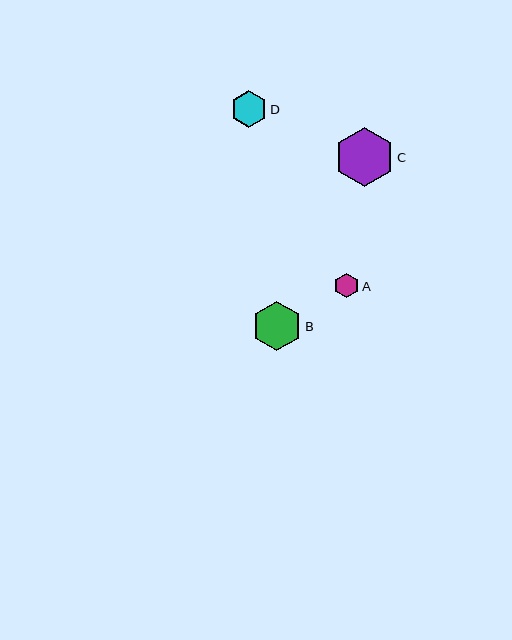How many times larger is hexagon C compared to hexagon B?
Hexagon C is approximately 1.2 times the size of hexagon B.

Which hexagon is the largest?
Hexagon C is the largest with a size of approximately 59 pixels.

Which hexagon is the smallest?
Hexagon A is the smallest with a size of approximately 25 pixels.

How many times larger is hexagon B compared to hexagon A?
Hexagon B is approximately 2.0 times the size of hexagon A.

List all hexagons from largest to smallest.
From largest to smallest: C, B, D, A.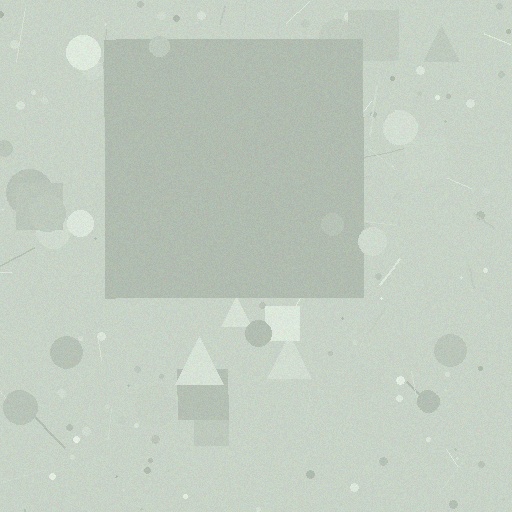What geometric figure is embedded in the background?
A square is embedded in the background.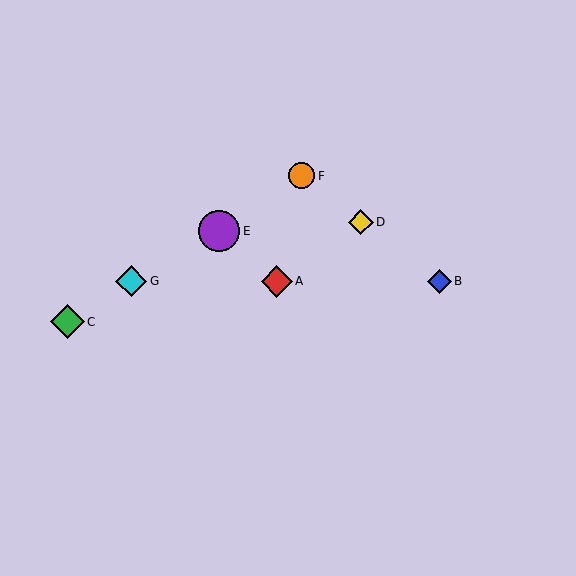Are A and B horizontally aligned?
Yes, both are at y≈281.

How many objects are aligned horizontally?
3 objects (A, B, G) are aligned horizontally.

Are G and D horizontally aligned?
No, G is at y≈281 and D is at y≈222.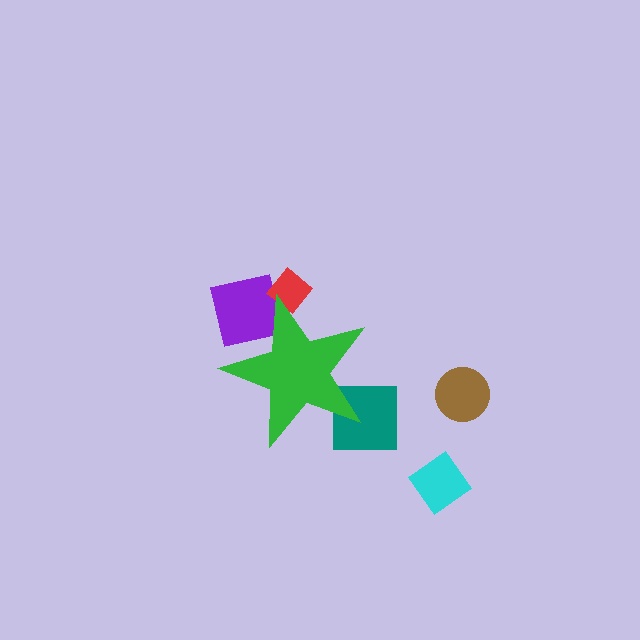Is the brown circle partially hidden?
No, the brown circle is fully visible.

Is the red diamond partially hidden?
Yes, the red diamond is partially hidden behind the green star.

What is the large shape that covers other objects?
A green star.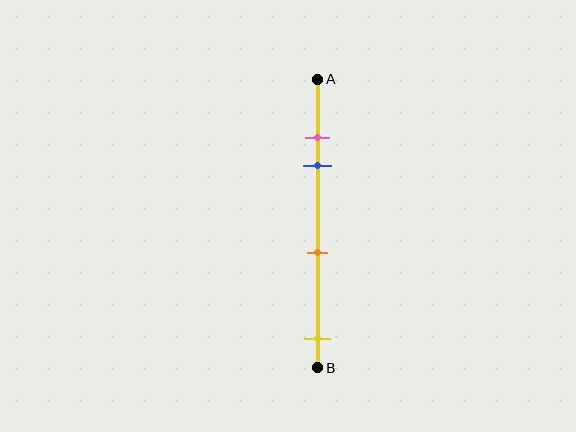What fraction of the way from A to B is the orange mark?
The orange mark is approximately 60% (0.6) of the way from A to B.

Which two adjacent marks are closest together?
The pink and blue marks are the closest adjacent pair.